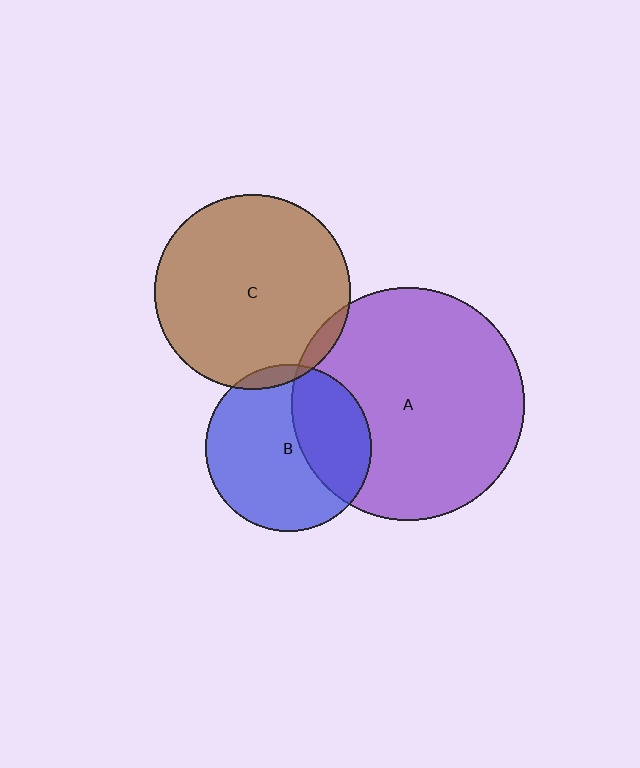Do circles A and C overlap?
Yes.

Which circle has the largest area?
Circle A (purple).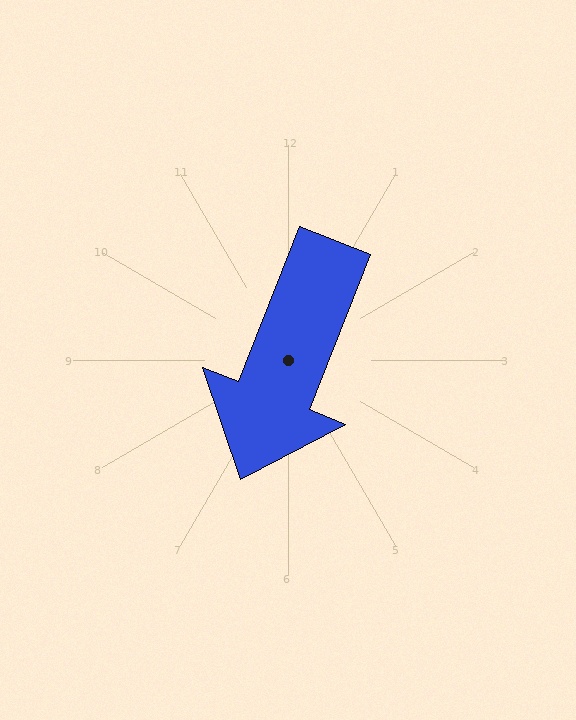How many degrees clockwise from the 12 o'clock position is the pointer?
Approximately 201 degrees.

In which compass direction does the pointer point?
South.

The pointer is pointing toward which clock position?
Roughly 7 o'clock.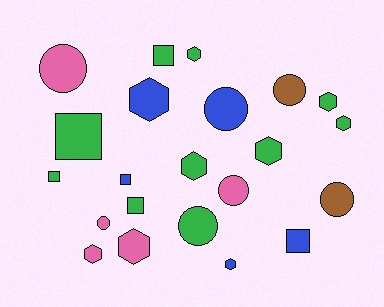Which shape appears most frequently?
Hexagon, with 9 objects.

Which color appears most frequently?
Green, with 10 objects.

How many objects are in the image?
There are 22 objects.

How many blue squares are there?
There are 2 blue squares.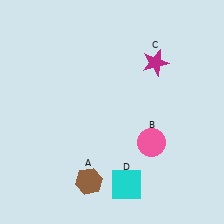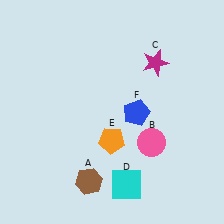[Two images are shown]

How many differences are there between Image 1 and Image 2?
There are 2 differences between the two images.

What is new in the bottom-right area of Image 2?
A blue pentagon (F) was added in the bottom-right area of Image 2.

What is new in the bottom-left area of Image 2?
An orange pentagon (E) was added in the bottom-left area of Image 2.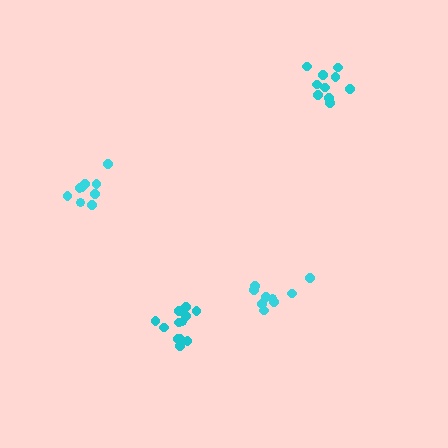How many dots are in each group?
Group 1: 9 dots, Group 2: 9 dots, Group 3: 10 dots, Group 4: 12 dots (40 total).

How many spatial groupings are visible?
There are 4 spatial groupings.